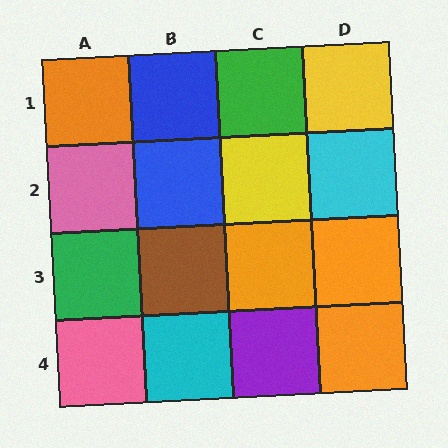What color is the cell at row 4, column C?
Purple.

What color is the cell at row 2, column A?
Pink.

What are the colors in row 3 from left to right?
Green, brown, orange, orange.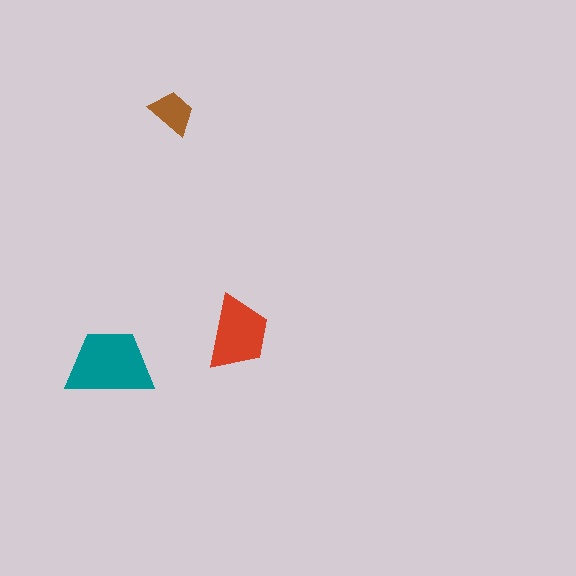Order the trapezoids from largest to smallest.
the teal one, the red one, the brown one.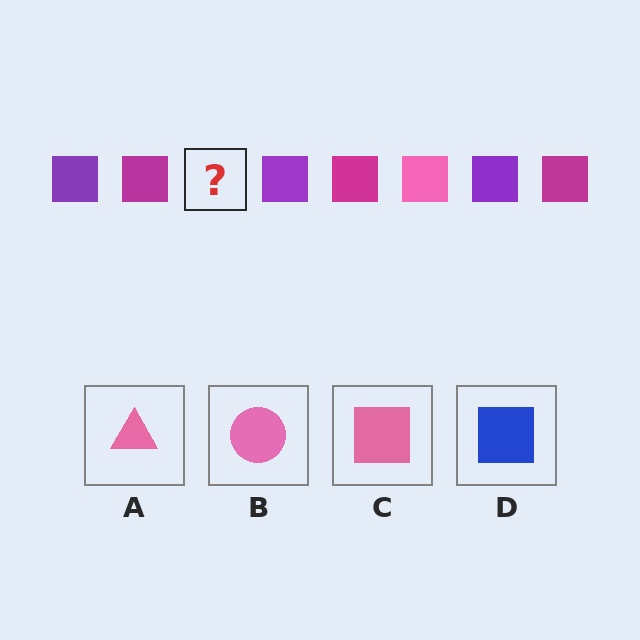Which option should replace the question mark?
Option C.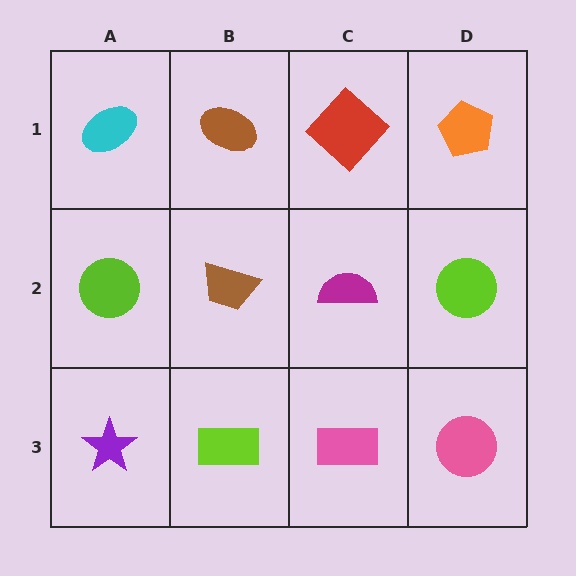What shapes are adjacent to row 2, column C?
A red diamond (row 1, column C), a pink rectangle (row 3, column C), a brown trapezoid (row 2, column B), a lime circle (row 2, column D).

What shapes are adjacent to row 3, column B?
A brown trapezoid (row 2, column B), a purple star (row 3, column A), a pink rectangle (row 3, column C).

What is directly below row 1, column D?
A lime circle.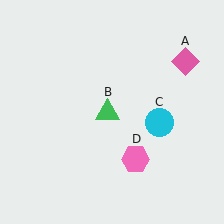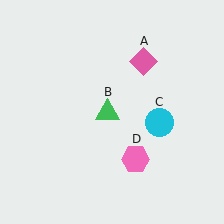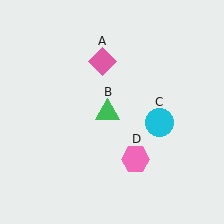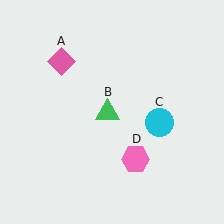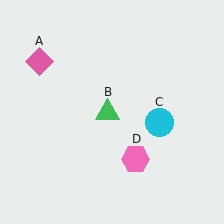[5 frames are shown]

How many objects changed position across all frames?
1 object changed position: pink diamond (object A).